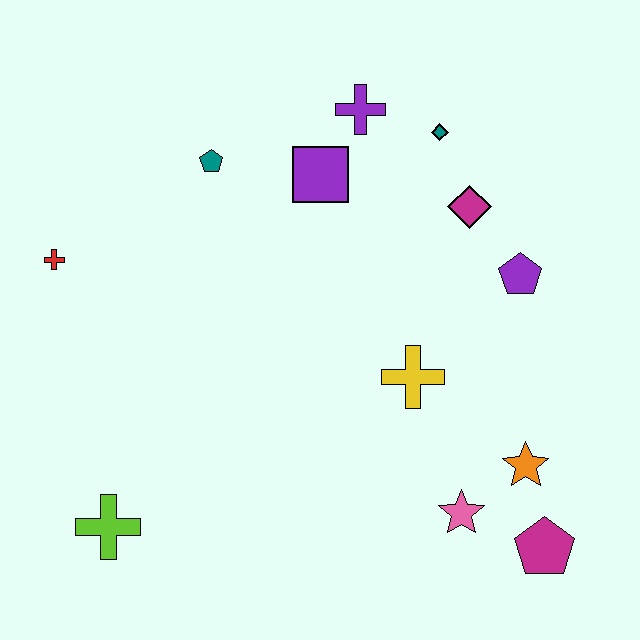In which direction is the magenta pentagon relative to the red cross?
The magenta pentagon is to the right of the red cross.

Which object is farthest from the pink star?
The red cross is farthest from the pink star.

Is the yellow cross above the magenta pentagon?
Yes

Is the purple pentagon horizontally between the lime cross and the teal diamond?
No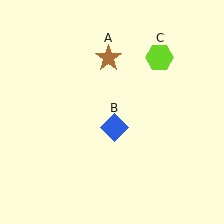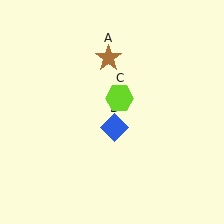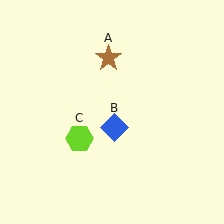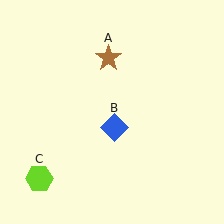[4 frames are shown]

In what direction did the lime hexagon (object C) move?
The lime hexagon (object C) moved down and to the left.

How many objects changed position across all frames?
1 object changed position: lime hexagon (object C).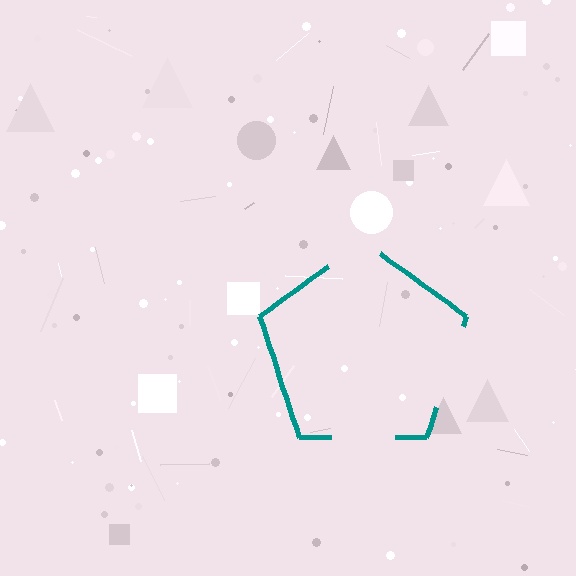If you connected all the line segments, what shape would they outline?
They would outline a pentagon.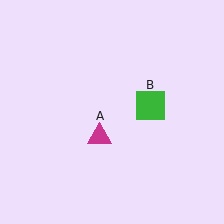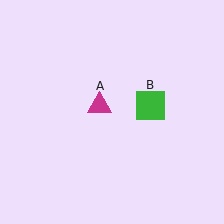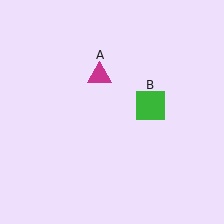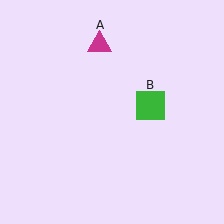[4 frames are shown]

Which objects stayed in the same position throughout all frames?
Green square (object B) remained stationary.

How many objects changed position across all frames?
1 object changed position: magenta triangle (object A).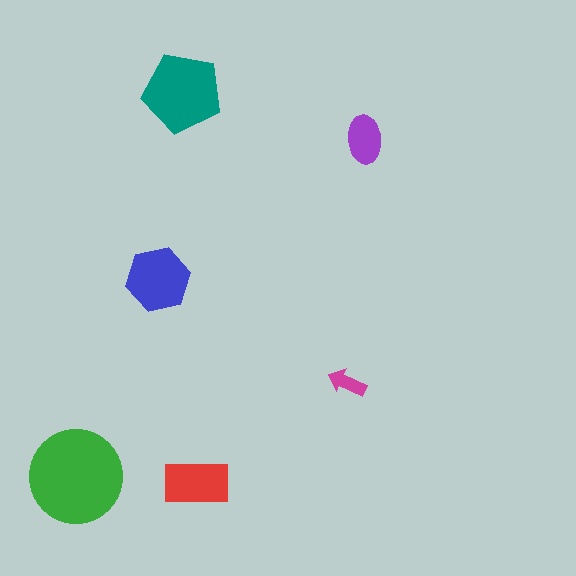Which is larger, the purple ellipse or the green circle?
The green circle.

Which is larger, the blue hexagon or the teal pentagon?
The teal pentagon.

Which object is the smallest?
The magenta arrow.